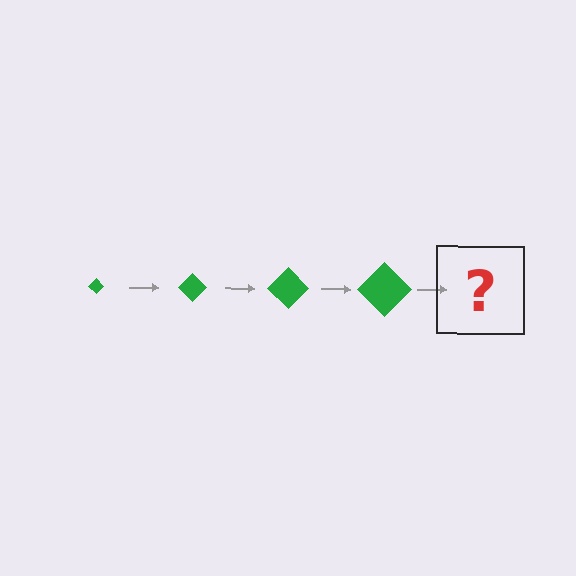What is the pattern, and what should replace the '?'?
The pattern is that the diamond gets progressively larger each step. The '?' should be a green diamond, larger than the previous one.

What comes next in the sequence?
The next element should be a green diamond, larger than the previous one.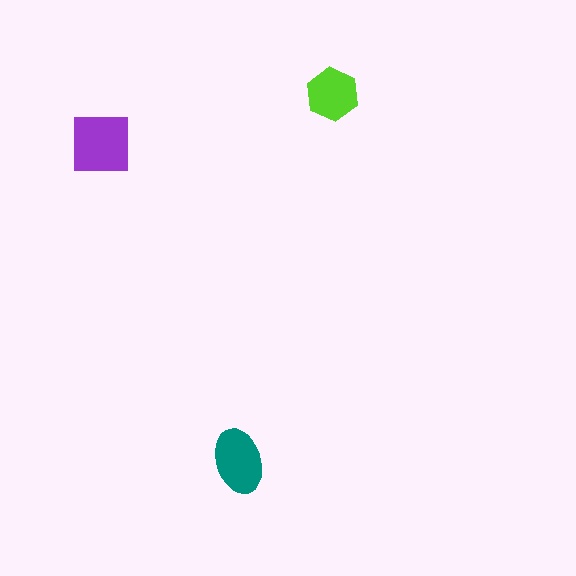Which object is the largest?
The purple square.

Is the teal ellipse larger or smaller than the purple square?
Smaller.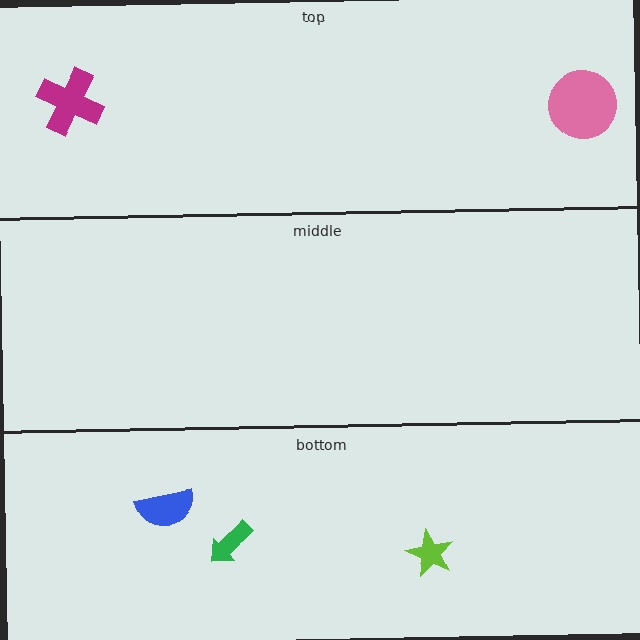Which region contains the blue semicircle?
The bottom region.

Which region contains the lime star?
The bottom region.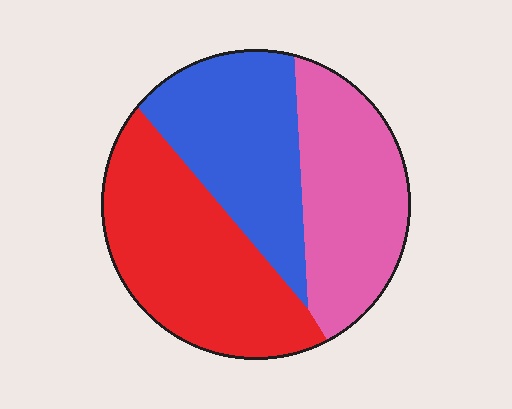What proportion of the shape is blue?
Blue covers roughly 30% of the shape.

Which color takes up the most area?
Red, at roughly 40%.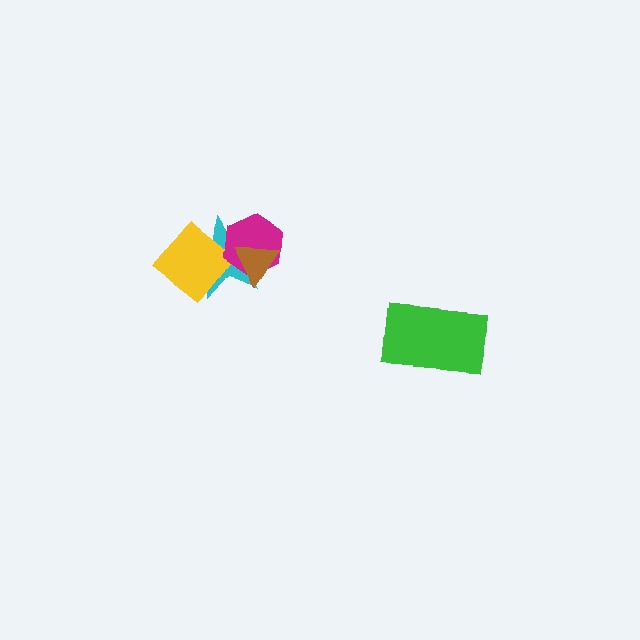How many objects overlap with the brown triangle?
2 objects overlap with the brown triangle.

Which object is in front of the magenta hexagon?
The brown triangle is in front of the magenta hexagon.